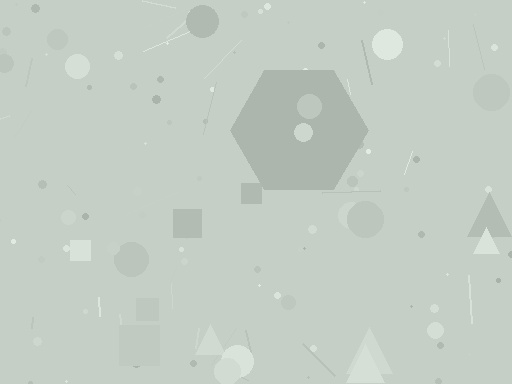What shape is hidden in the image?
A hexagon is hidden in the image.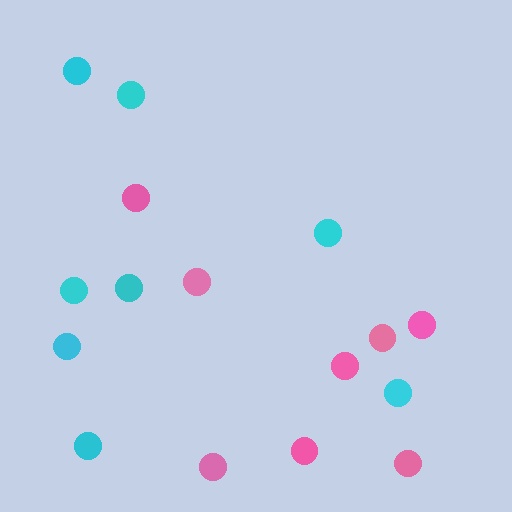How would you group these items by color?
There are 2 groups: one group of pink circles (8) and one group of cyan circles (8).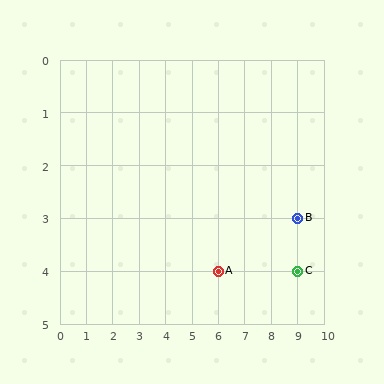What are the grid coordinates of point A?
Point A is at grid coordinates (6, 4).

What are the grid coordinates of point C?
Point C is at grid coordinates (9, 4).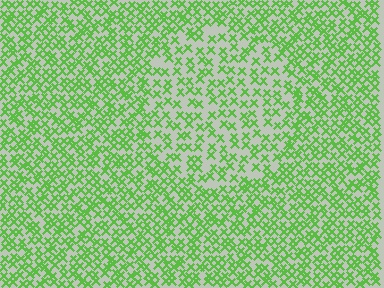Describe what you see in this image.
The image contains small lime elements arranged at two different densities. A circle-shaped region is visible where the elements are less densely packed than the surrounding area.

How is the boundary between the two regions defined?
The boundary is defined by a change in element density (approximately 1.6x ratio). All elements are the same color, size, and shape.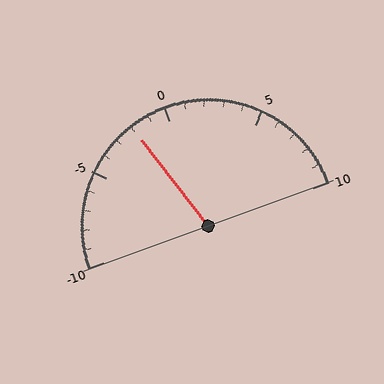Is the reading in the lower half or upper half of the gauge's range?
The reading is in the lower half of the range (-10 to 10).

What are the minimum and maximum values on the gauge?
The gauge ranges from -10 to 10.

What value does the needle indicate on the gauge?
The needle indicates approximately -2.